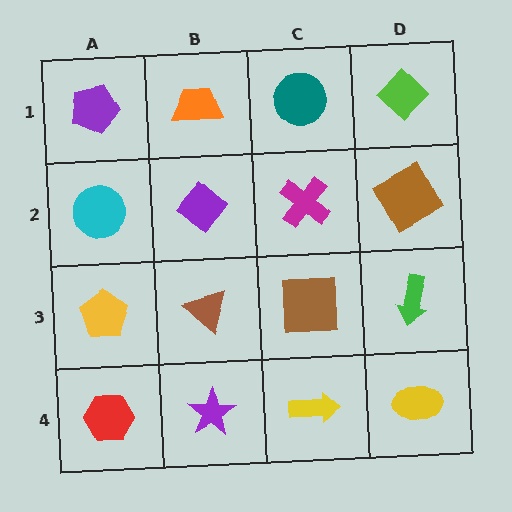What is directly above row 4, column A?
A yellow pentagon.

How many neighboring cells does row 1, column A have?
2.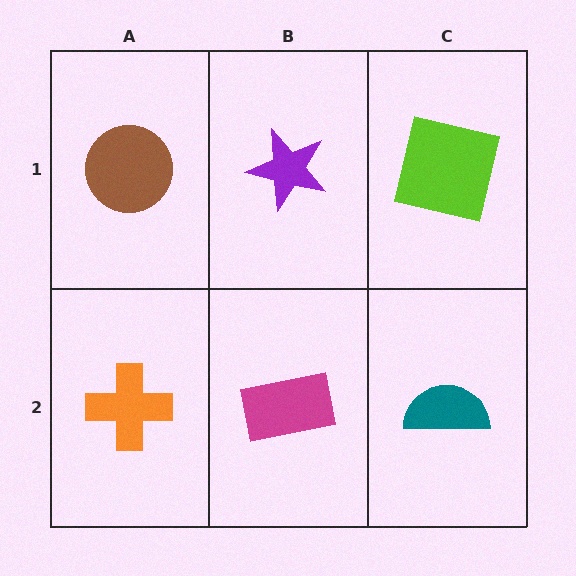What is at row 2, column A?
An orange cross.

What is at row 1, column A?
A brown circle.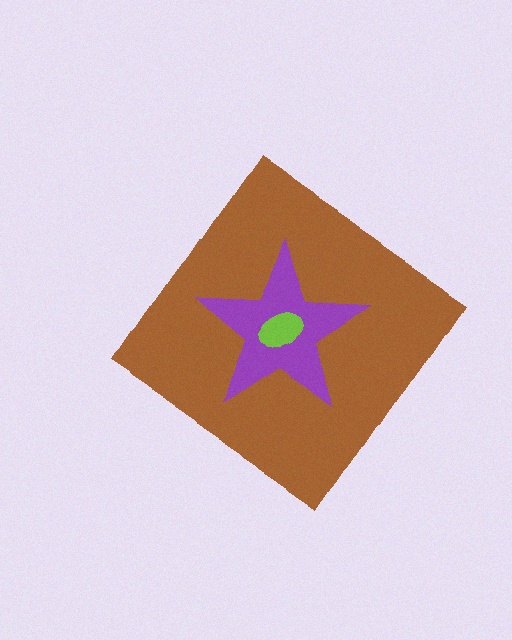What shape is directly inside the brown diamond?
The purple star.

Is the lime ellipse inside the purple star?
Yes.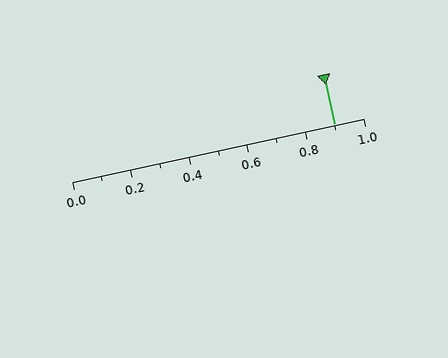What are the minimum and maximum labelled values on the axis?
The axis runs from 0.0 to 1.0.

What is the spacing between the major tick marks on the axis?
The major ticks are spaced 0.2 apart.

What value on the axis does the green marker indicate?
The marker indicates approximately 0.9.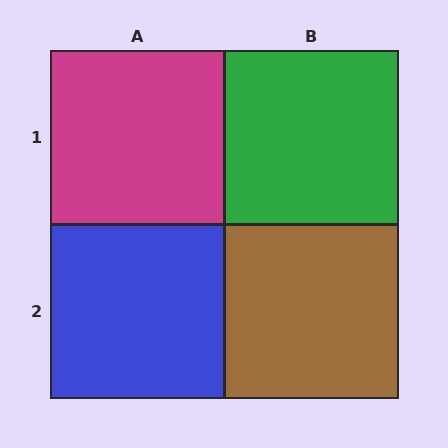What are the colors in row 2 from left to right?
Blue, brown.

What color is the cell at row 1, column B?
Green.